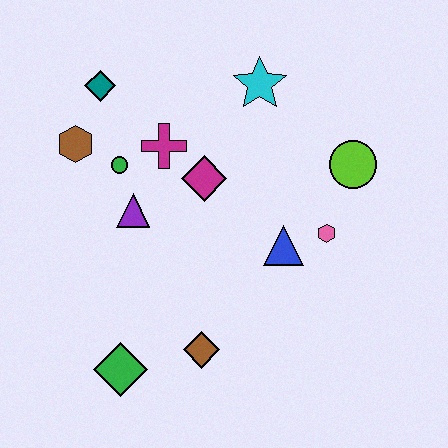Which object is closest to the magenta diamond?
The magenta cross is closest to the magenta diamond.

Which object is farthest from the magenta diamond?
The green diamond is farthest from the magenta diamond.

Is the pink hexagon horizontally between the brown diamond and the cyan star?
No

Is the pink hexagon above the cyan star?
No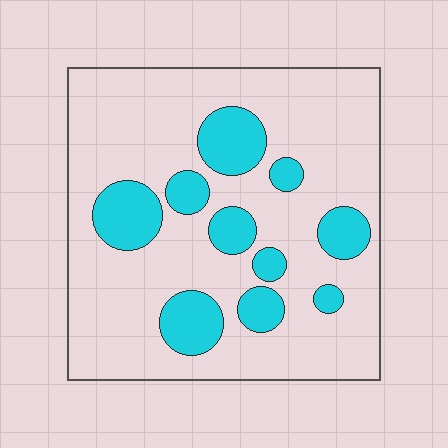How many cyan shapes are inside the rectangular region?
10.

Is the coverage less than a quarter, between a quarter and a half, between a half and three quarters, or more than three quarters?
Less than a quarter.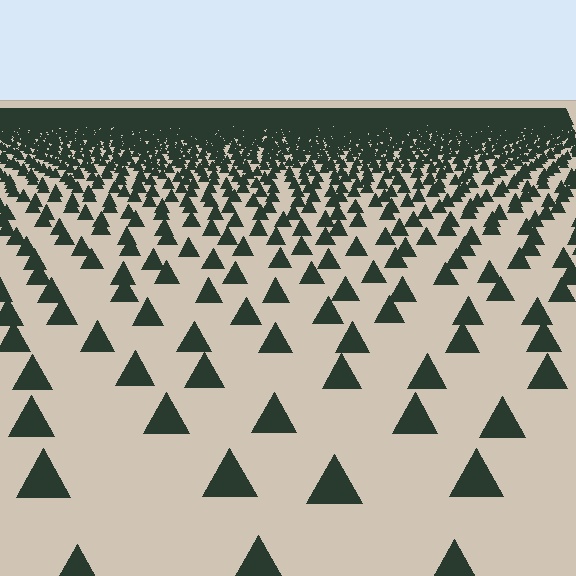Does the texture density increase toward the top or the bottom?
Density increases toward the top.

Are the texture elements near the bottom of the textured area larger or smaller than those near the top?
Larger. Near the bottom, elements are closer to the viewer and appear at a bigger on-screen size.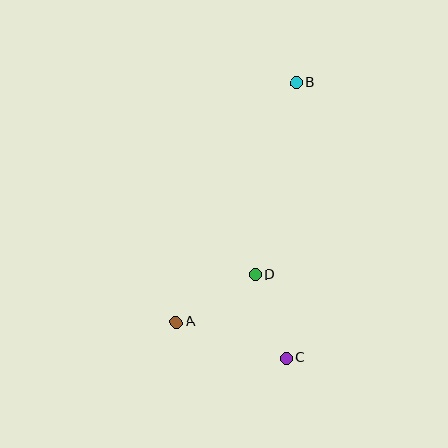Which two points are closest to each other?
Points C and D are closest to each other.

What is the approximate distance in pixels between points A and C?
The distance between A and C is approximately 115 pixels.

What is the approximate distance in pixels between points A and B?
The distance between A and B is approximately 267 pixels.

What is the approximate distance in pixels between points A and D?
The distance between A and D is approximately 92 pixels.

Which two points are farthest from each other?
Points B and C are farthest from each other.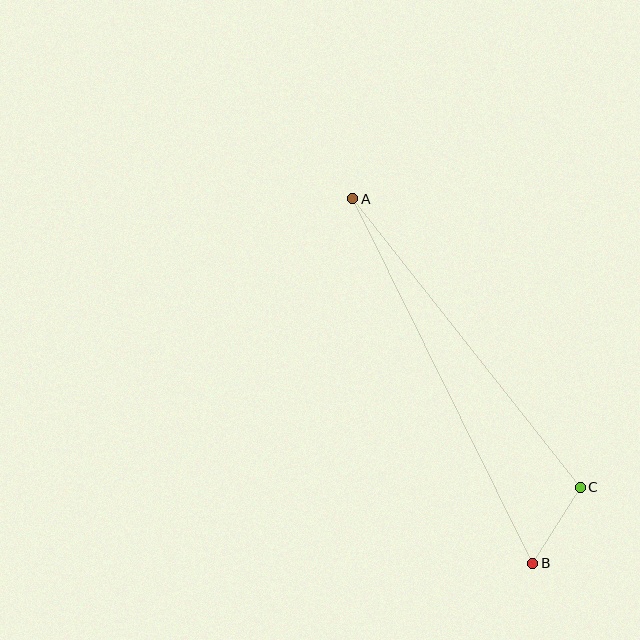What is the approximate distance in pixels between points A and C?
The distance between A and C is approximately 367 pixels.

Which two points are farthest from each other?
Points A and B are farthest from each other.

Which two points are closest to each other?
Points B and C are closest to each other.